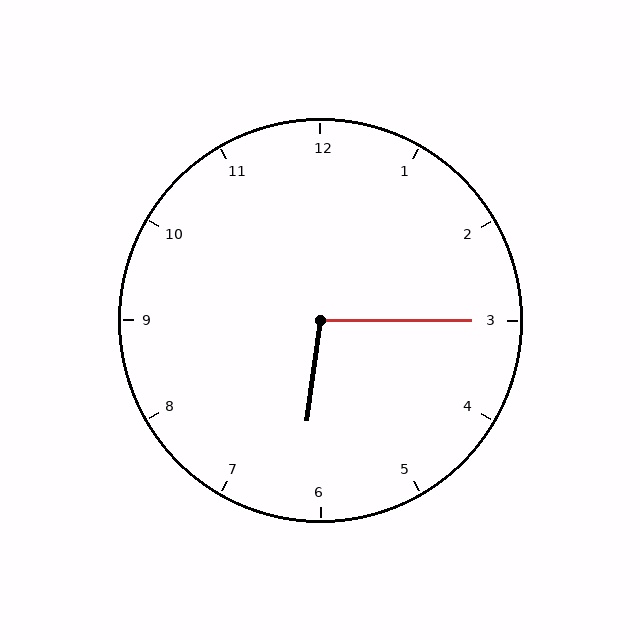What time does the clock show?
6:15.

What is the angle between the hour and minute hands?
Approximately 98 degrees.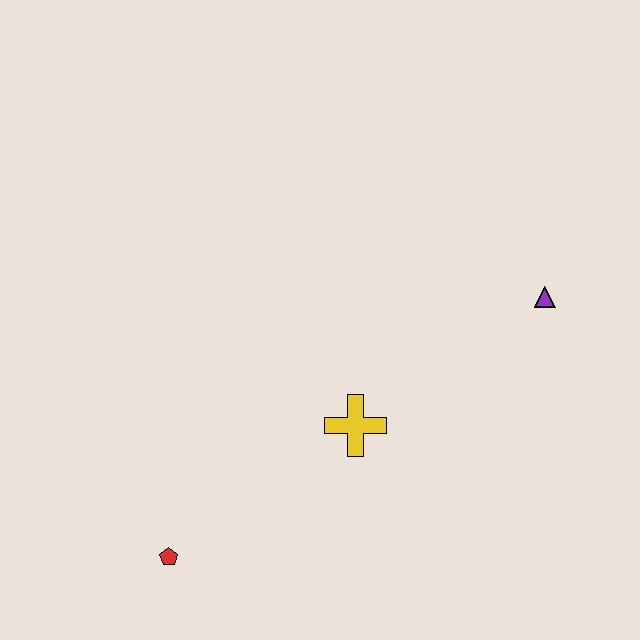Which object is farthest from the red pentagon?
The purple triangle is farthest from the red pentagon.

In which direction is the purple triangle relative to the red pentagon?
The purple triangle is to the right of the red pentagon.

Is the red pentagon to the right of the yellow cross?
No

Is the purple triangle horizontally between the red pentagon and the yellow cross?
No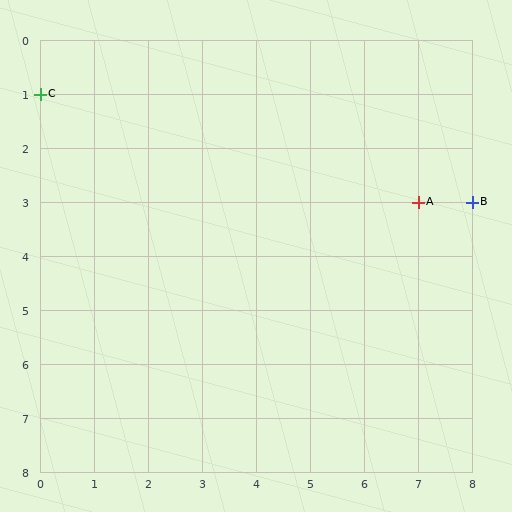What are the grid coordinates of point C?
Point C is at grid coordinates (0, 1).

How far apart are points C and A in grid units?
Points C and A are 7 columns and 2 rows apart (about 7.3 grid units diagonally).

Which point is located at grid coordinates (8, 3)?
Point B is at (8, 3).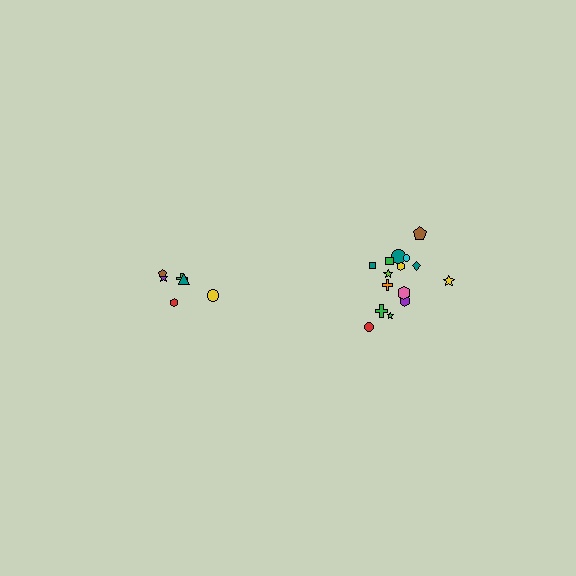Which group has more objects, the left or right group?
The right group.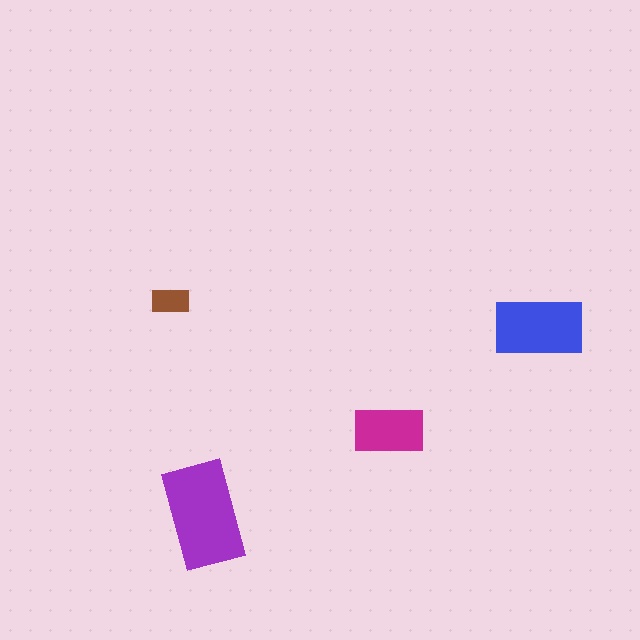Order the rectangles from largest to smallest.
the purple one, the blue one, the magenta one, the brown one.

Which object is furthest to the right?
The blue rectangle is rightmost.